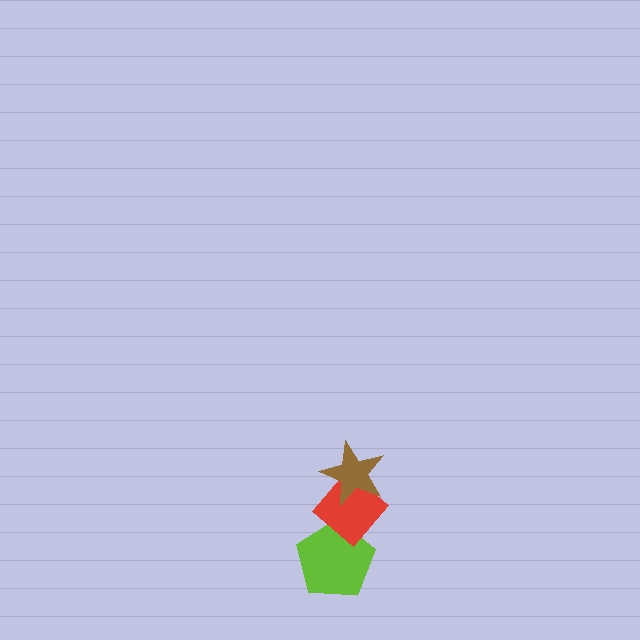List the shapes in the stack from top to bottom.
From top to bottom: the brown star, the red diamond, the lime pentagon.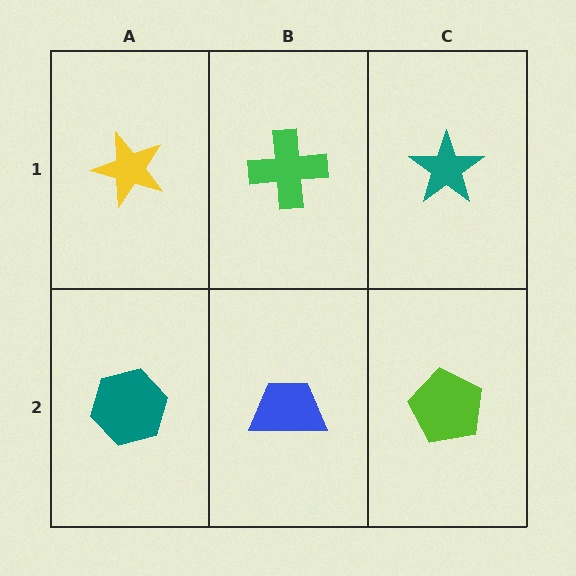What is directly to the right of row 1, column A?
A green cross.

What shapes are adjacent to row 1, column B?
A blue trapezoid (row 2, column B), a yellow star (row 1, column A), a teal star (row 1, column C).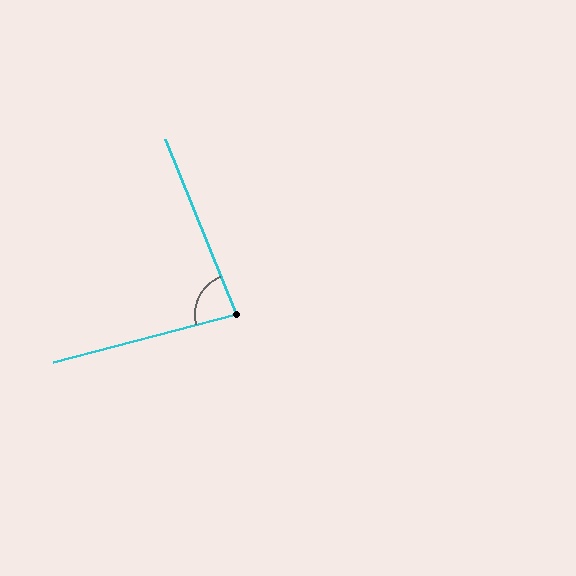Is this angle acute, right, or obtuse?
It is acute.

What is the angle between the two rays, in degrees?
Approximately 83 degrees.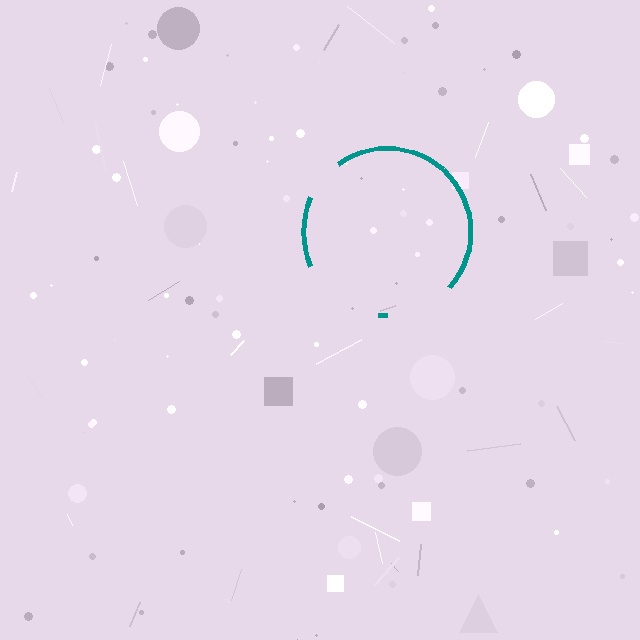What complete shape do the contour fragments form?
The contour fragments form a circle.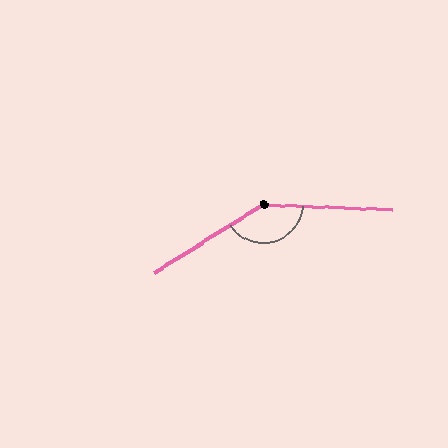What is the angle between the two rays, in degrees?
Approximately 146 degrees.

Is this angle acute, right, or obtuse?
It is obtuse.